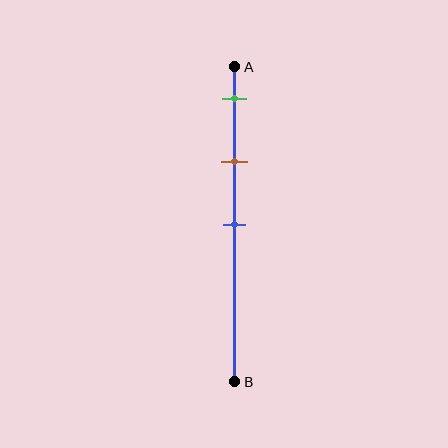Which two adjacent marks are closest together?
The green and brown marks are the closest adjacent pair.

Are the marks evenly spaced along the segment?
Yes, the marks are approximately evenly spaced.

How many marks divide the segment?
There are 3 marks dividing the segment.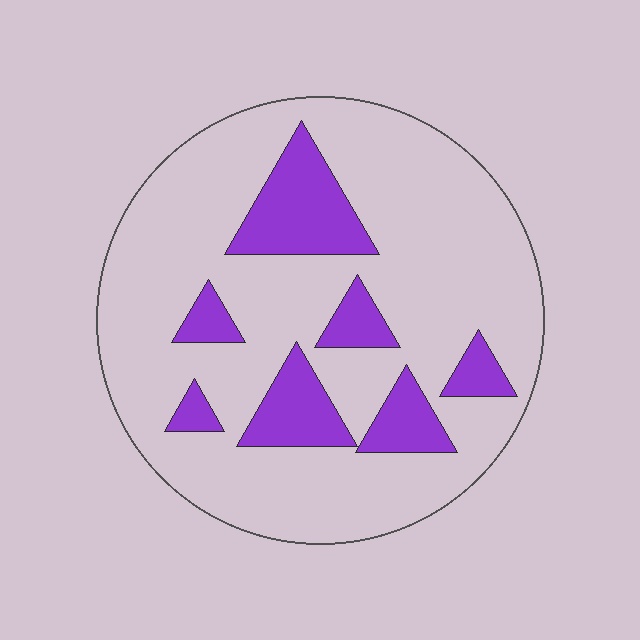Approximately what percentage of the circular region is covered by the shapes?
Approximately 20%.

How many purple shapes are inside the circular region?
7.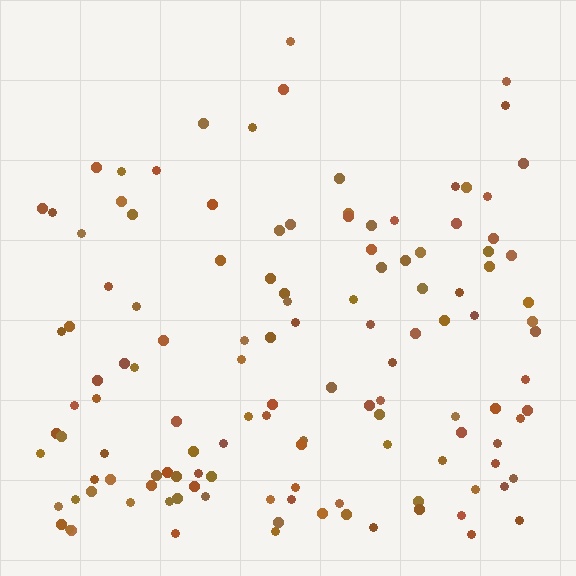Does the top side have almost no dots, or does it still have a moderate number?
Still a moderate number, just noticeably fewer than the bottom.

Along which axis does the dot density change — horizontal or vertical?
Vertical.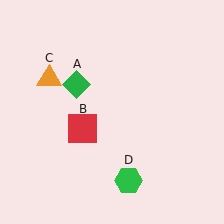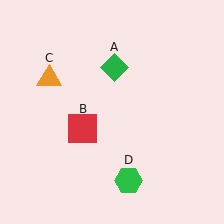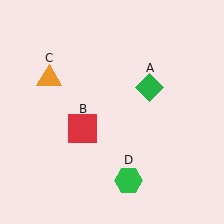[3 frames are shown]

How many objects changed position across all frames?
1 object changed position: green diamond (object A).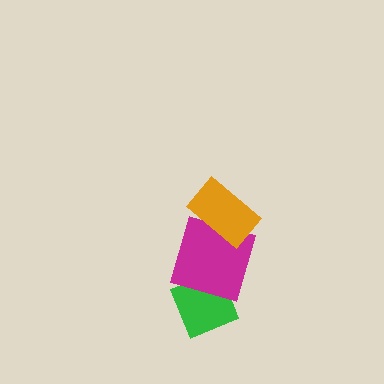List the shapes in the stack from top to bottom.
From top to bottom: the orange rectangle, the magenta square, the green diamond.